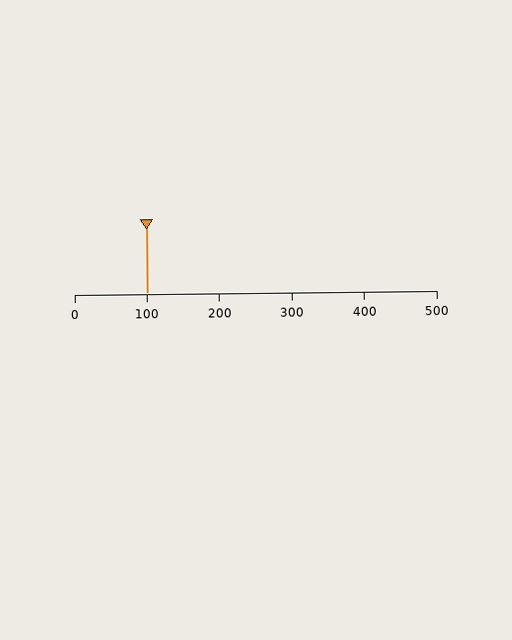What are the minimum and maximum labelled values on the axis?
The axis runs from 0 to 500.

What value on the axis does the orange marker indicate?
The marker indicates approximately 100.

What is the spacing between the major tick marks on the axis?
The major ticks are spaced 100 apart.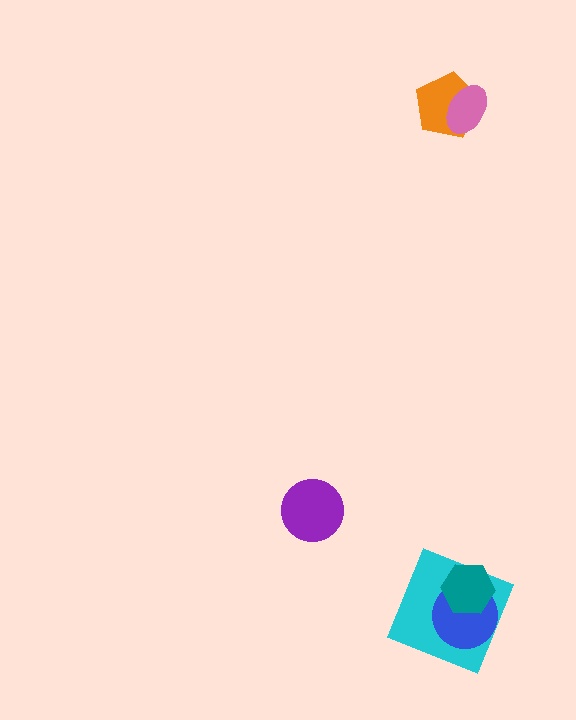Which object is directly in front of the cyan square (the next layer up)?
The blue circle is directly in front of the cyan square.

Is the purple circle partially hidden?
No, no other shape covers it.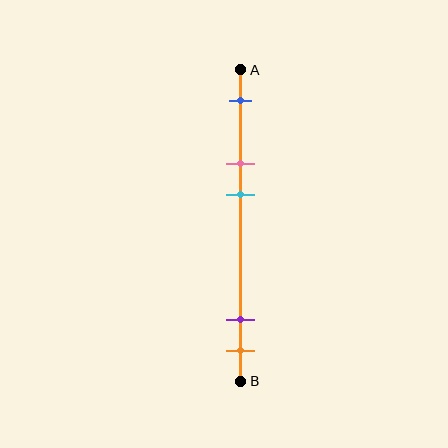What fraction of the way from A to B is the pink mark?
The pink mark is approximately 30% (0.3) of the way from A to B.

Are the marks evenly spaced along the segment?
No, the marks are not evenly spaced.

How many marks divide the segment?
There are 5 marks dividing the segment.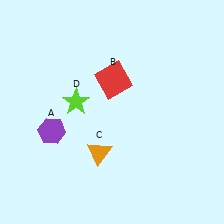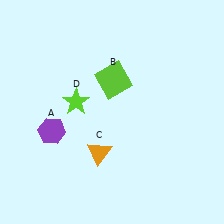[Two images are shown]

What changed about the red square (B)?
In Image 1, B is red. In Image 2, it changed to lime.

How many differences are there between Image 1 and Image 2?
There is 1 difference between the two images.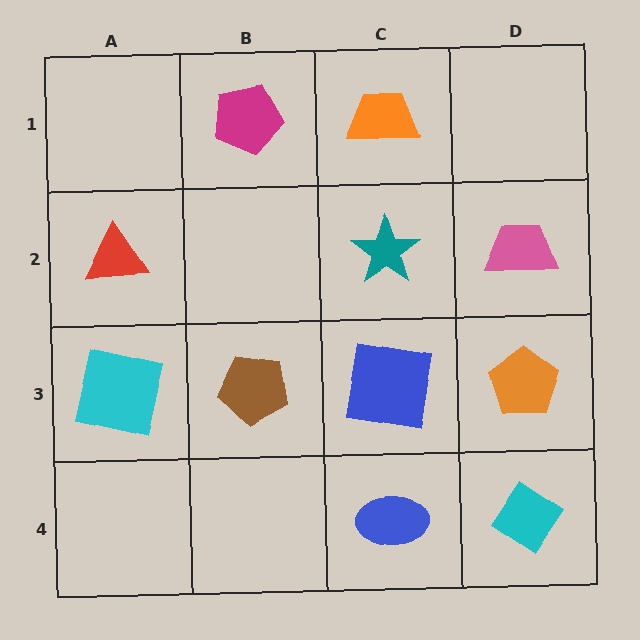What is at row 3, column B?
A brown pentagon.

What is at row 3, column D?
An orange pentagon.